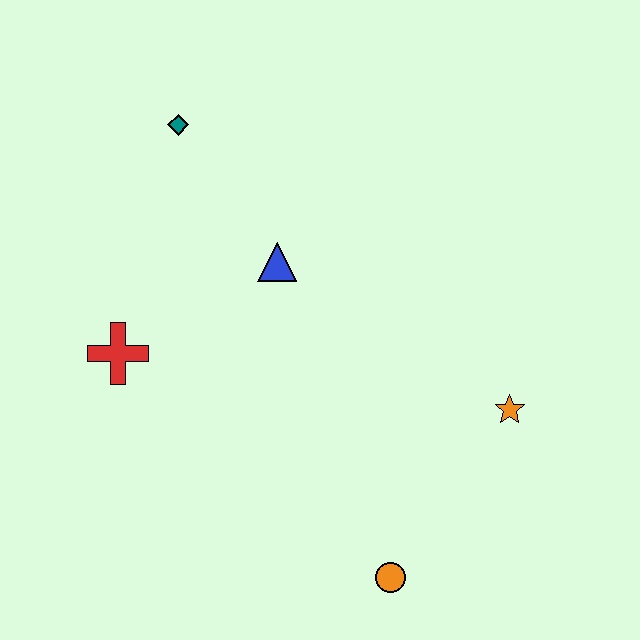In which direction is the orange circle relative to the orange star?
The orange circle is below the orange star.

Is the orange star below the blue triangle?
Yes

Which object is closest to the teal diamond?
The blue triangle is closest to the teal diamond.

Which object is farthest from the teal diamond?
The orange circle is farthest from the teal diamond.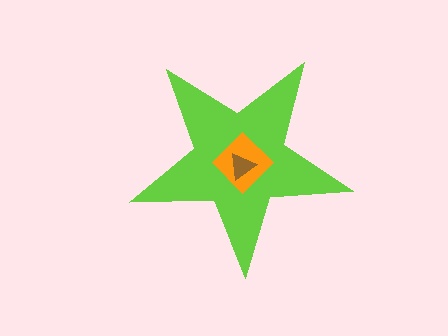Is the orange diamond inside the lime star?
Yes.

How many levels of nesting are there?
3.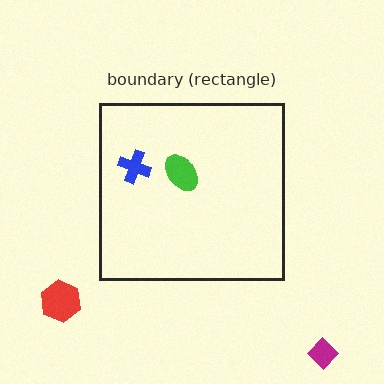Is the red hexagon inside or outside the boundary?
Outside.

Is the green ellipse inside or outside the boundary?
Inside.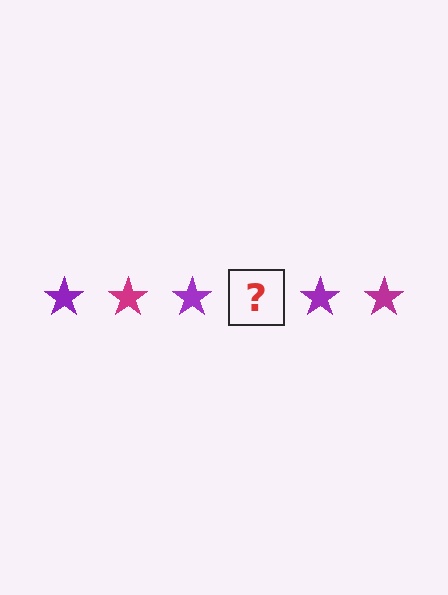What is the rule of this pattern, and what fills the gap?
The rule is that the pattern cycles through purple, magenta stars. The gap should be filled with a magenta star.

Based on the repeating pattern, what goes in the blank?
The blank should be a magenta star.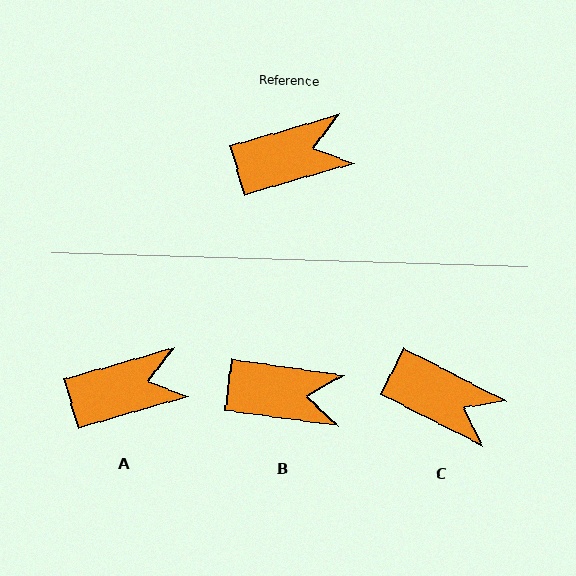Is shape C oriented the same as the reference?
No, it is off by about 43 degrees.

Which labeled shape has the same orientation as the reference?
A.